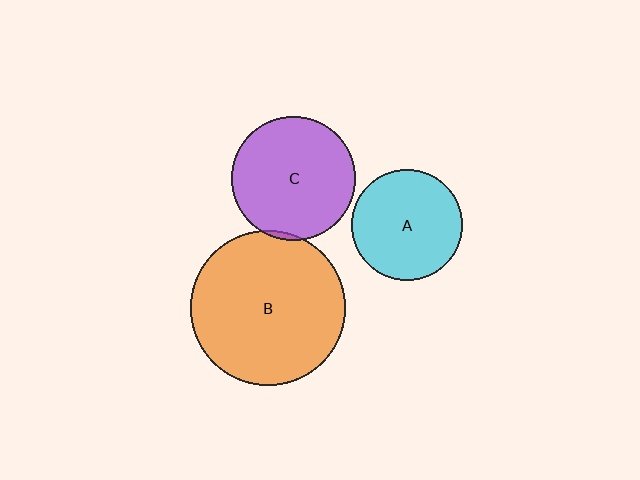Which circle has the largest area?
Circle B (orange).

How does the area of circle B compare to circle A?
Approximately 2.0 times.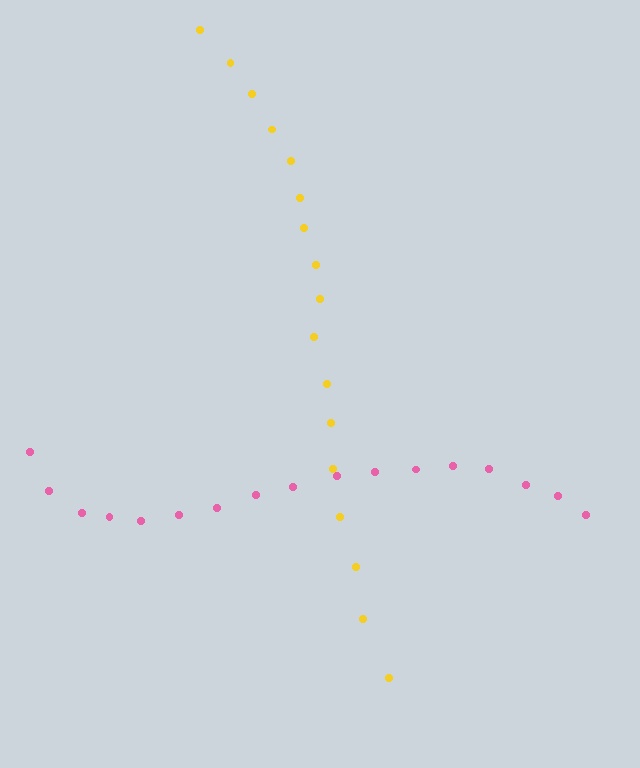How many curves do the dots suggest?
There are 2 distinct paths.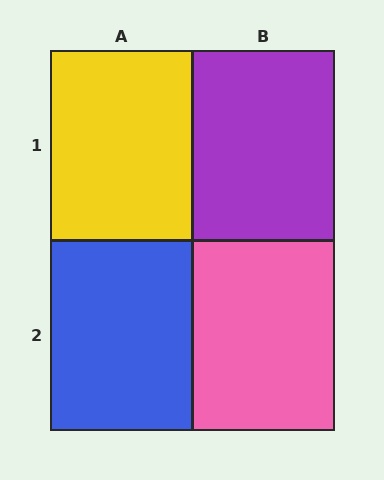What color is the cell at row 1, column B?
Purple.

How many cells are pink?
1 cell is pink.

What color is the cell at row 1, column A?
Yellow.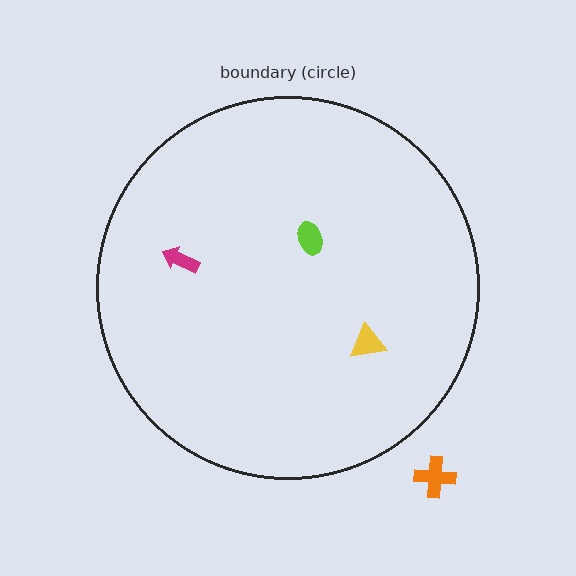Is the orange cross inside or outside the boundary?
Outside.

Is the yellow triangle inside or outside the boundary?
Inside.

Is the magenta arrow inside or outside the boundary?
Inside.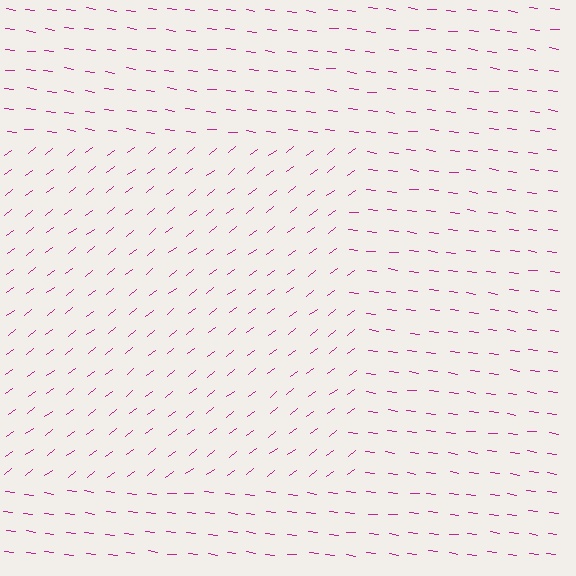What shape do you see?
I see a rectangle.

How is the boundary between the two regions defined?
The boundary is defined purely by a change in line orientation (approximately 45 degrees difference). All lines are the same color and thickness.